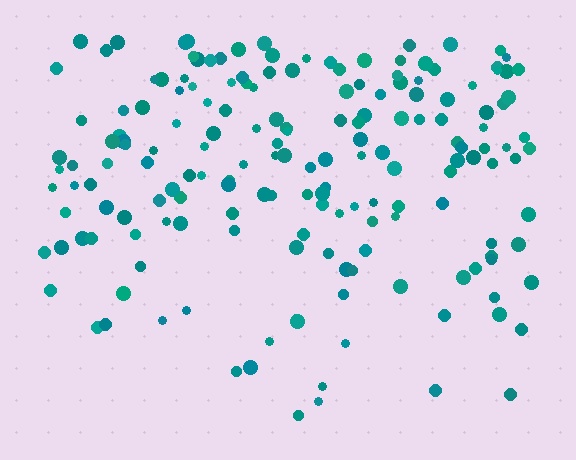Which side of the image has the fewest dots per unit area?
The bottom.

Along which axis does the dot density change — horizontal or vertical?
Vertical.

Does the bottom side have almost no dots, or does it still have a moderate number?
Still a moderate number, just noticeably fewer than the top.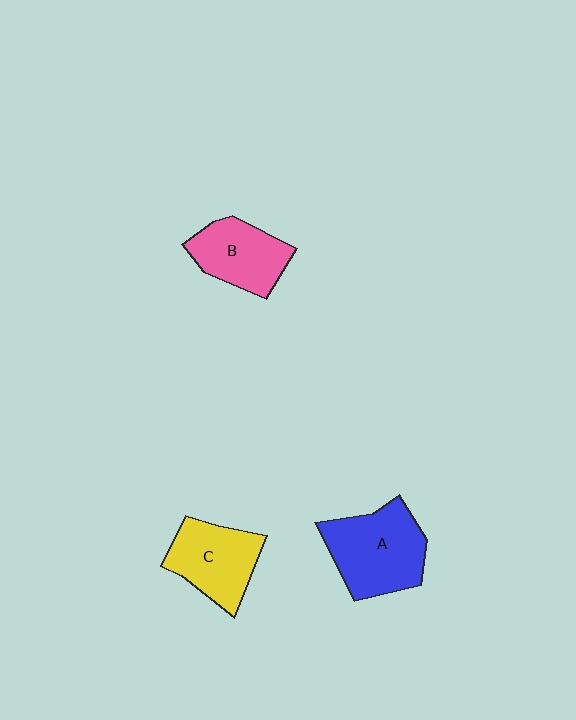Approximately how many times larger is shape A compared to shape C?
Approximately 1.3 times.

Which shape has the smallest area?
Shape B (pink).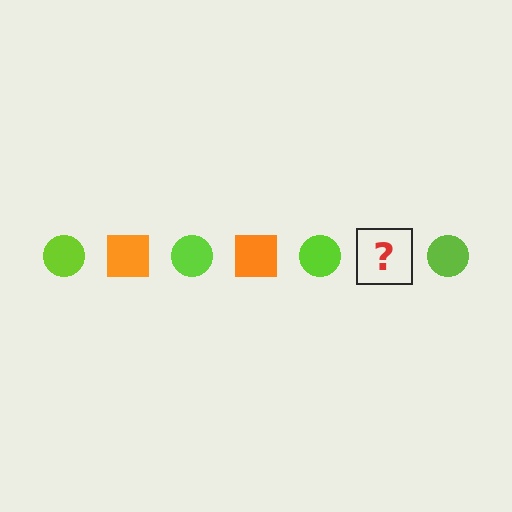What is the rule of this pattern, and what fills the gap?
The rule is that the pattern alternates between lime circle and orange square. The gap should be filled with an orange square.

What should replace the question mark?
The question mark should be replaced with an orange square.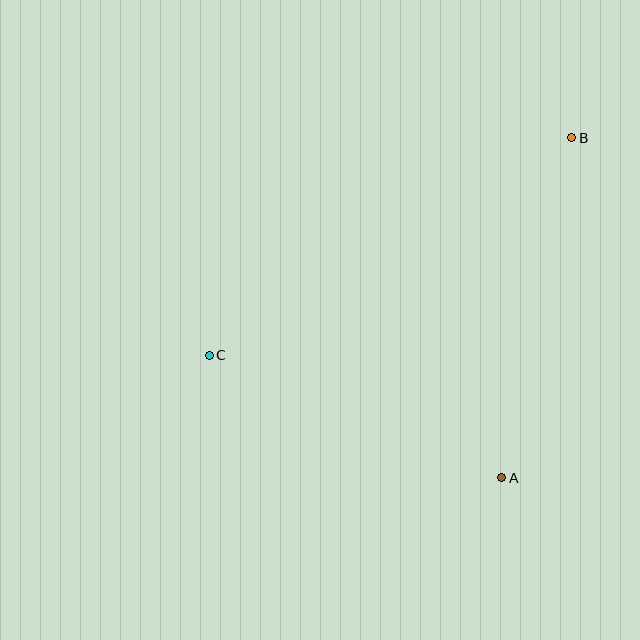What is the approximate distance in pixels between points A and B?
The distance between A and B is approximately 347 pixels.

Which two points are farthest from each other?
Points B and C are farthest from each other.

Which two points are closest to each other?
Points A and C are closest to each other.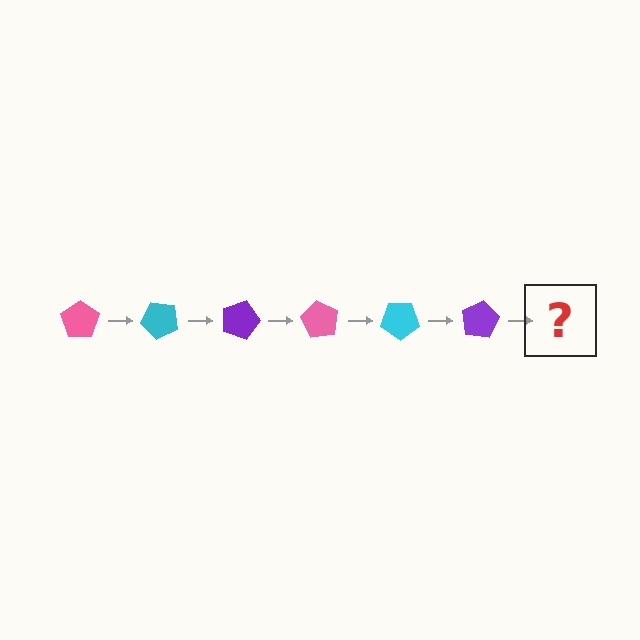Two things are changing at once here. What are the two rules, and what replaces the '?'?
The two rules are that it rotates 45 degrees each step and the color cycles through pink, cyan, and purple. The '?' should be a pink pentagon, rotated 270 degrees from the start.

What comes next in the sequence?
The next element should be a pink pentagon, rotated 270 degrees from the start.